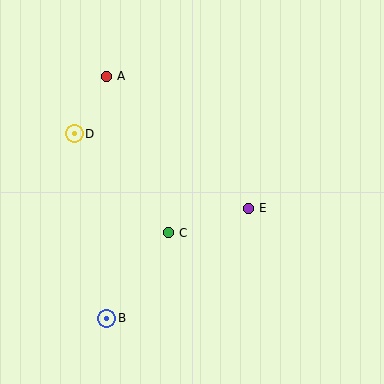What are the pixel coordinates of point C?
Point C is at (168, 233).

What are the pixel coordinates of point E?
Point E is at (248, 208).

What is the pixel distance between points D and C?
The distance between D and C is 137 pixels.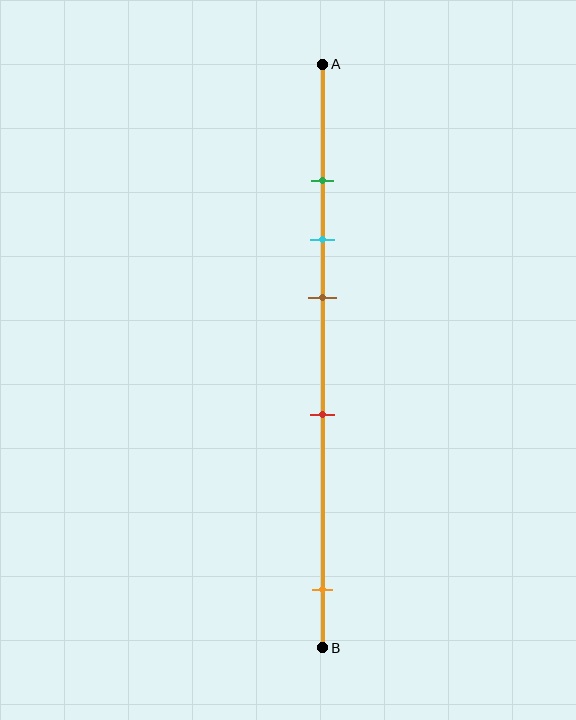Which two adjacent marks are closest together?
The green and cyan marks are the closest adjacent pair.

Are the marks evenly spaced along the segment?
No, the marks are not evenly spaced.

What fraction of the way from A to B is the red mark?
The red mark is approximately 60% (0.6) of the way from A to B.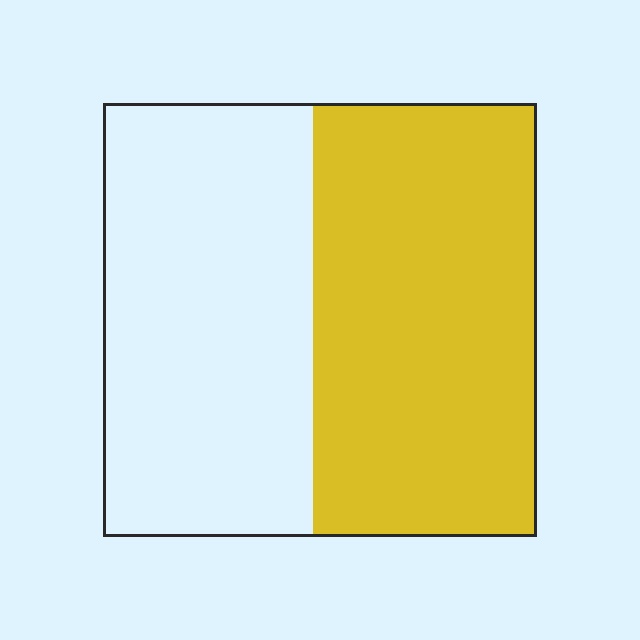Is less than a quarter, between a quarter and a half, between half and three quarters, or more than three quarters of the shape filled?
Between half and three quarters.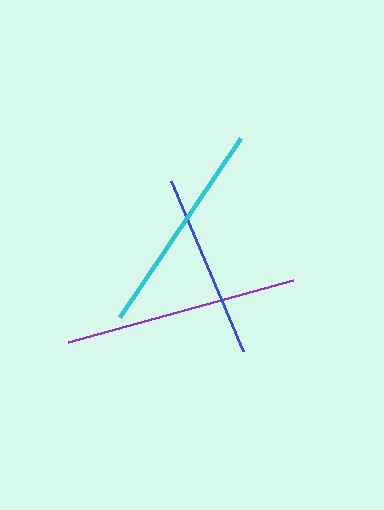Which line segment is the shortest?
The blue line is the shortest at approximately 184 pixels.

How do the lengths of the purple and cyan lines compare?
The purple and cyan lines are approximately the same length.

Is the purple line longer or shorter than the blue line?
The purple line is longer than the blue line.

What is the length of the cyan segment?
The cyan segment is approximately 216 pixels long.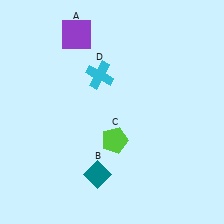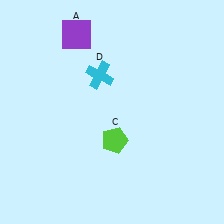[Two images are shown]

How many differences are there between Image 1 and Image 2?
There is 1 difference between the two images.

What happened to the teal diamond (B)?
The teal diamond (B) was removed in Image 2. It was in the bottom-left area of Image 1.